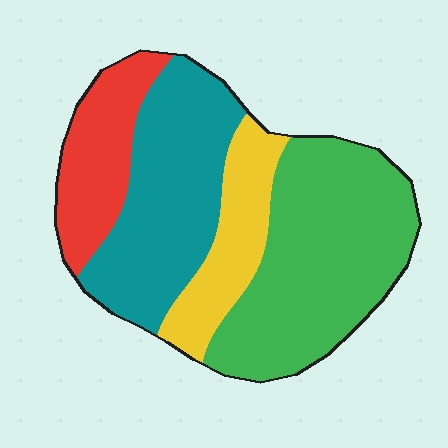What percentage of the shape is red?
Red takes up about one sixth (1/6) of the shape.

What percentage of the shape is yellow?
Yellow covers 15% of the shape.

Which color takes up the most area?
Green, at roughly 40%.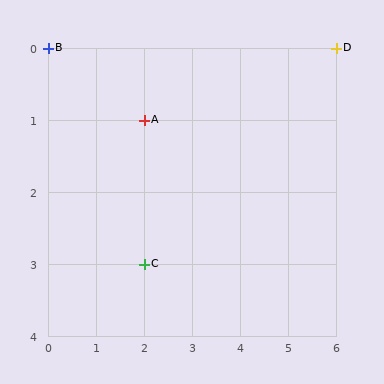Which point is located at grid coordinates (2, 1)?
Point A is at (2, 1).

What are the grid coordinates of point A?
Point A is at grid coordinates (2, 1).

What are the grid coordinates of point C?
Point C is at grid coordinates (2, 3).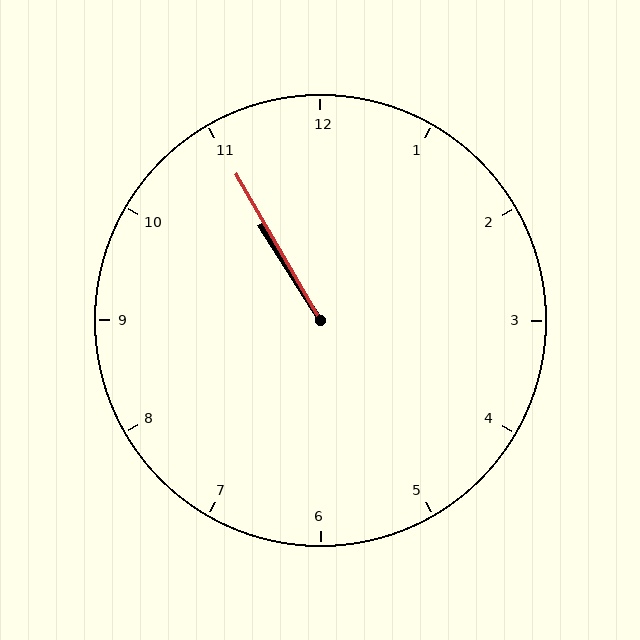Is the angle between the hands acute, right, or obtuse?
It is acute.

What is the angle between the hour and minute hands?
Approximately 2 degrees.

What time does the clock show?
10:55.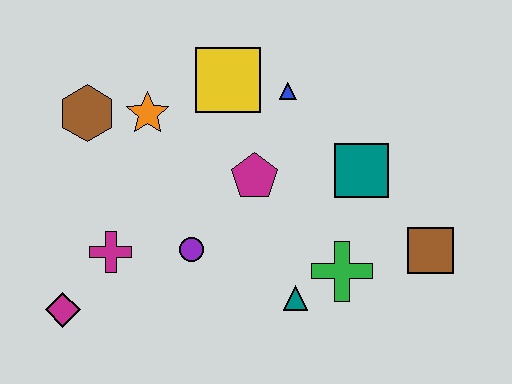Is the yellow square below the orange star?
No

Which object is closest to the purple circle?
The magenta cross is closest to the purple circle.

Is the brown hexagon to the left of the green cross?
Yes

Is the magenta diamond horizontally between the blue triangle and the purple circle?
No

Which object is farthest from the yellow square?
The magenta diamond is farthest from the yellow square.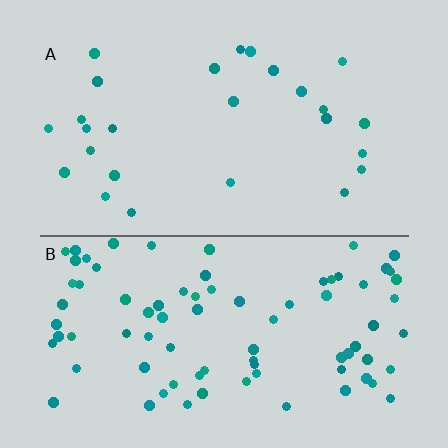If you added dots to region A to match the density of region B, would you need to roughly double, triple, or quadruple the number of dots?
Approximately triple.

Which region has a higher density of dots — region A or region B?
B (the bottom).